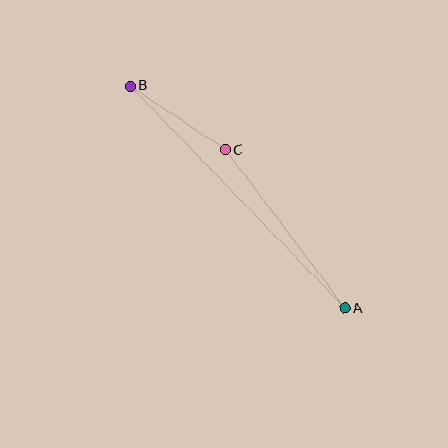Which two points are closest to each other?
Points B and C are closest to each other.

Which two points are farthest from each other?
Points A and B are farthest from each other.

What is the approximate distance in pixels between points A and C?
The distance between A and C is approximately 199 pixels.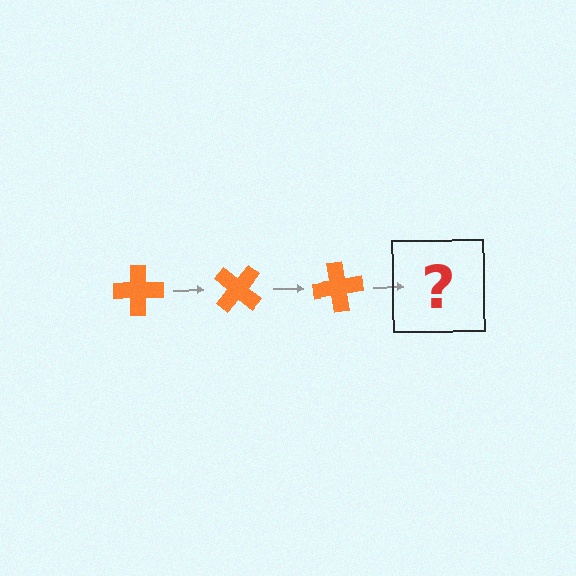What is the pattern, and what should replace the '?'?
The pattern is that the cross rotates 40 degrees each step. The '?' should be an orange cross rotated 120 degrees.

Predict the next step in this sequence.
The next step is an orange cross rotated 120 degrees.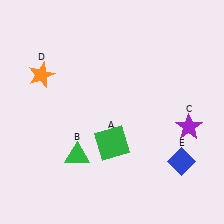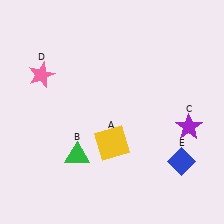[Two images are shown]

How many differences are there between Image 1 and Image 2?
There are 2 differences between the two images.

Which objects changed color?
A changed from green to yellow. D changed from orange to pink.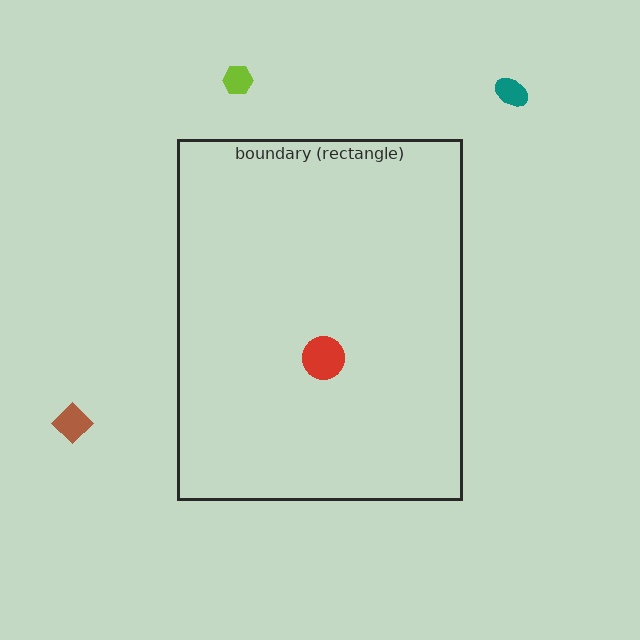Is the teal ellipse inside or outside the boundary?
Outside.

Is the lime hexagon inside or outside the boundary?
Outside.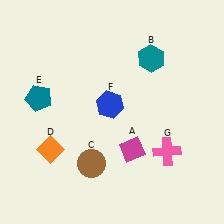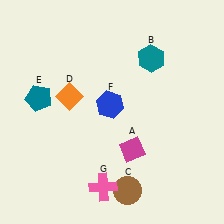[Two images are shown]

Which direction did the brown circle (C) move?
The brown circle (C) moved right.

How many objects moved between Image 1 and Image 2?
3 objects moved between the two images.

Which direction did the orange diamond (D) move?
The orange diamond (D) moved up.